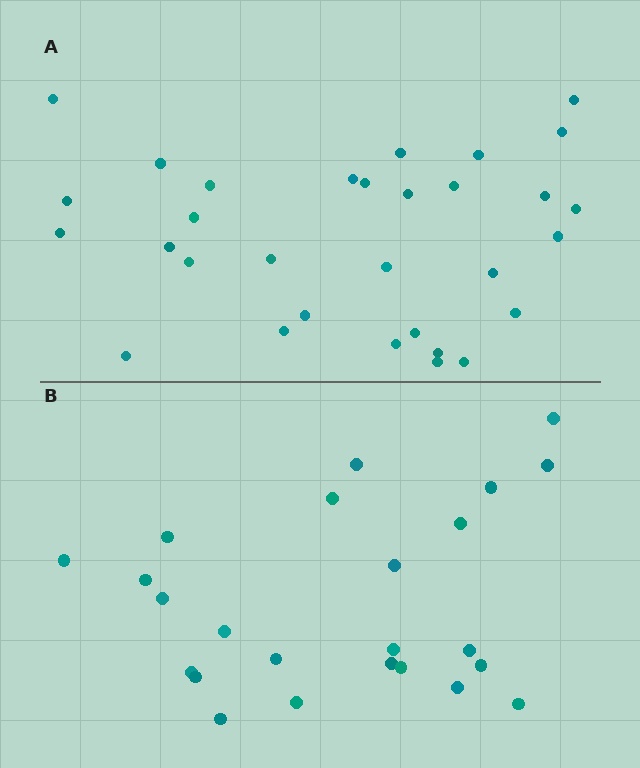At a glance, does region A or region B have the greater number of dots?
Region A (the top region) has more dots.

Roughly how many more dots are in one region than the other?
Region A has roughly 8 or so more dots than region B.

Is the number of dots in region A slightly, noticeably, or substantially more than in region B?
Region A has noticeably more, but not dramatically so. The ratio is roughly 1.3 to 1.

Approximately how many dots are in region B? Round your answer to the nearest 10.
About 20 dots. (The exact count is 24, which rounds to 20.)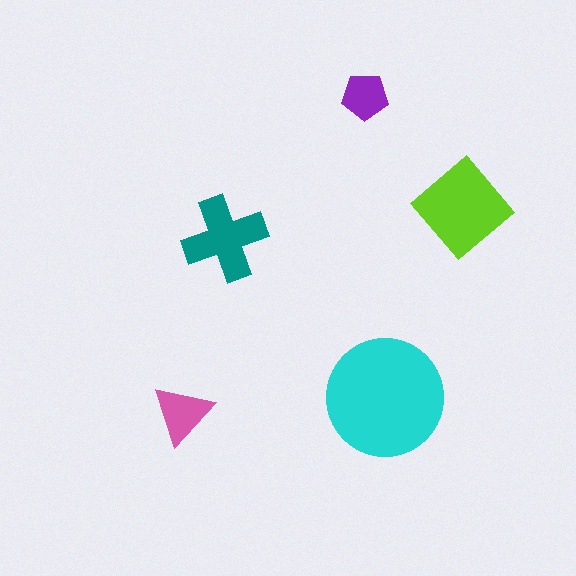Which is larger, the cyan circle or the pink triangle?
The cyan circle.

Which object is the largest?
The cyan circle.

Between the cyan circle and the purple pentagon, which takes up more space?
The cyan circle.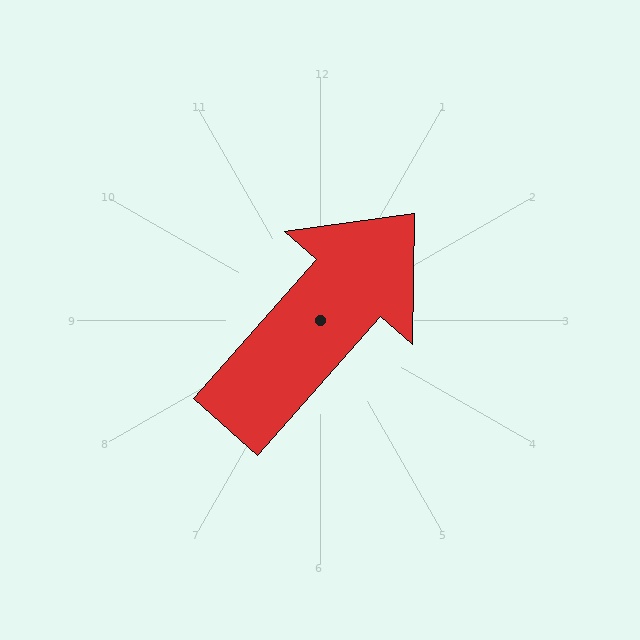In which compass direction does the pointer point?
Northeast.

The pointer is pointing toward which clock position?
Roughly 1 o'clock.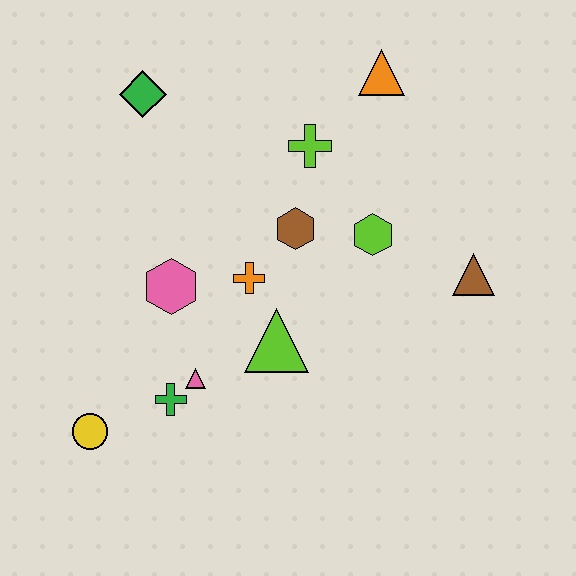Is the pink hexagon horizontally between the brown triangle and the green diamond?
Yes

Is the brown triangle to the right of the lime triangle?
Yes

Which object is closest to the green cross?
The pink triangle is closest to the green cross.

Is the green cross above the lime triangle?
No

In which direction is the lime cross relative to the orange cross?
The lime cross is above the orange cross.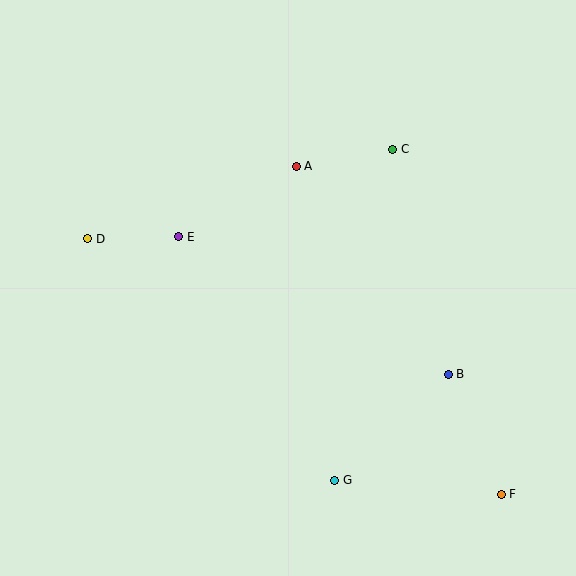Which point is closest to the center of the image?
Point E at (179, 237) is closest to the center.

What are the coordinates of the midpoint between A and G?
The midpoint between A and G is at (315, 323).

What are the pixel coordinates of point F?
Point F is at (501, 494).